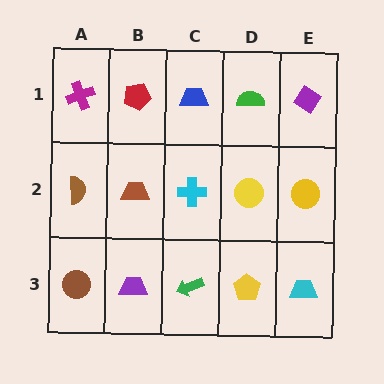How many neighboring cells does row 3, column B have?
3.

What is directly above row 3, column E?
A yellow circle.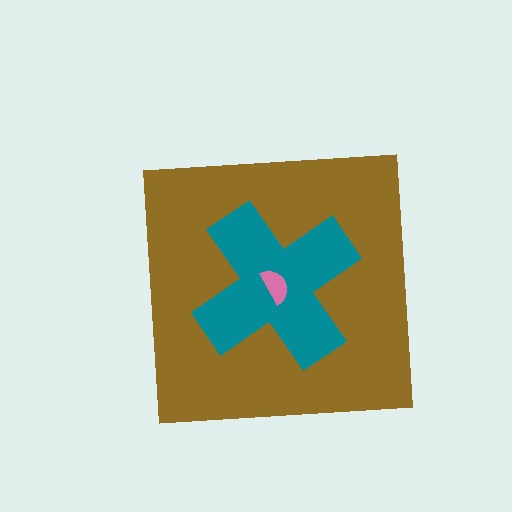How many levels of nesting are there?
3.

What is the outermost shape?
The brown square.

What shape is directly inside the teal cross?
The pink semicircle.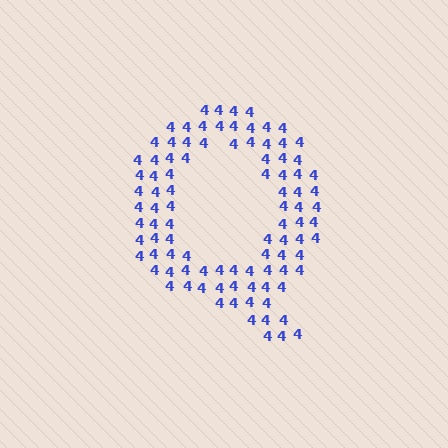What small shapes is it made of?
It is made of small digit 4's.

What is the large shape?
The large shape is the letter Q.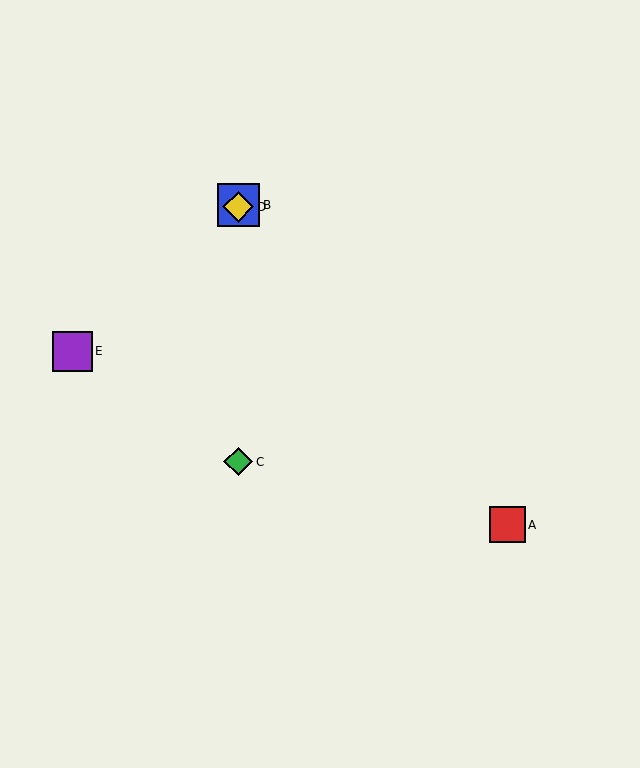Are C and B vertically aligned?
Yes, both are at x≈238.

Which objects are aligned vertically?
Objects B, C, D are aligned vertically.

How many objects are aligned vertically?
3 objects (B, C, D) are aligned vertically.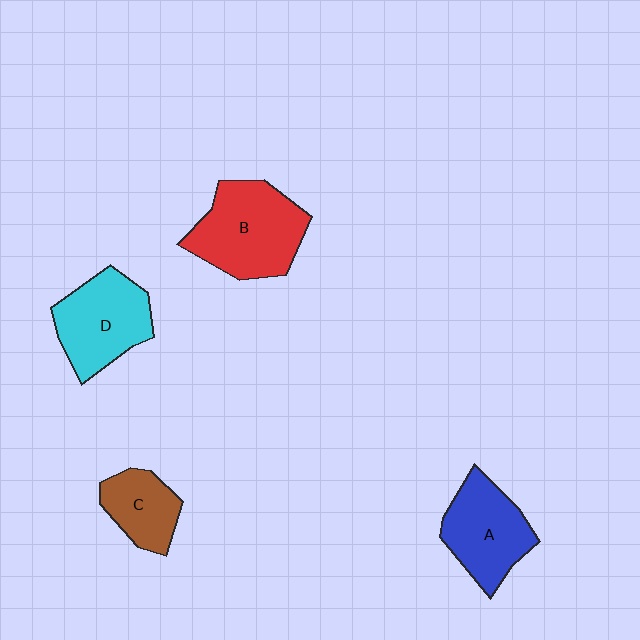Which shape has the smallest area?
Shape C (brown).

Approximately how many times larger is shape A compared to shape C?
Approximately 1.5 times.